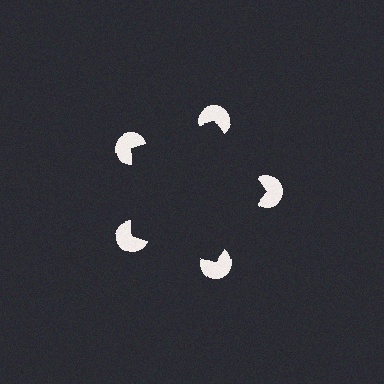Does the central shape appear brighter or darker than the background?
It typically appears slightly darker than the background, even though no actual brightness change is drawn.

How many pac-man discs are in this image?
There are 5 — one at each vertex of the illusory pentagon.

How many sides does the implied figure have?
5 sides.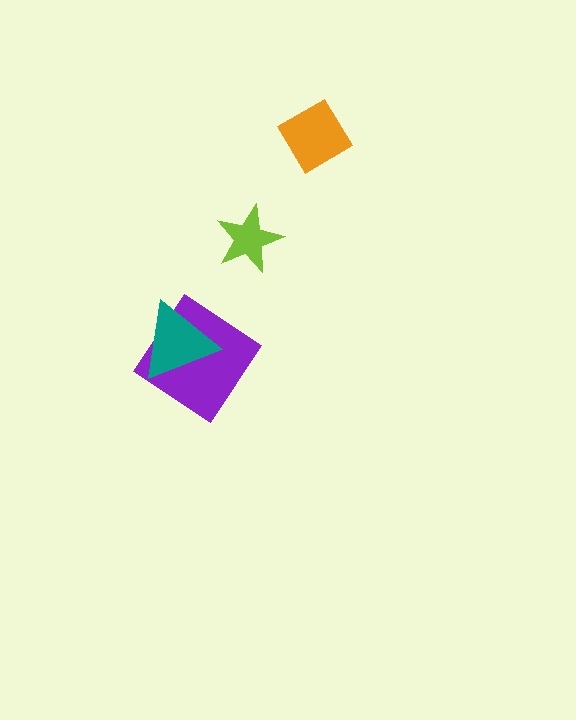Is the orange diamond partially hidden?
No, no other shape covers it.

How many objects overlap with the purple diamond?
1 object overlaps with the purple diamond.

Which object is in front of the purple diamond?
The teal triangle is in front of the purple diamond.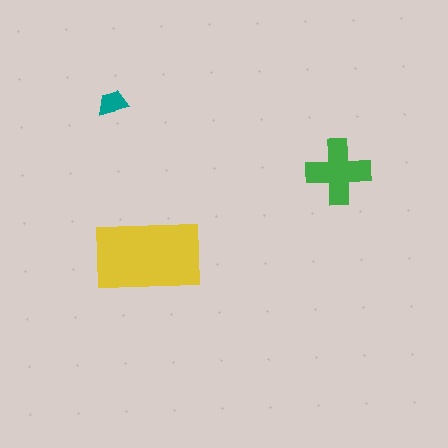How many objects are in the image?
There are 3 objects in the image.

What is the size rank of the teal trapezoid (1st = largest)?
3rd.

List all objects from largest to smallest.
The yellow rectangle, the green cross, the teal trapezoid.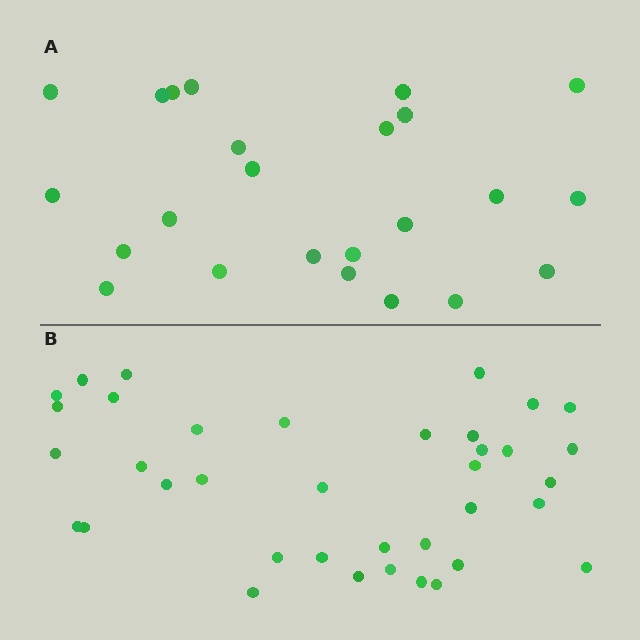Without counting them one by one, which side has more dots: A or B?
Region B (the bottom region) has more dots.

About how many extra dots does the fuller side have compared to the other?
Region B has approximately 15 more dots than region A.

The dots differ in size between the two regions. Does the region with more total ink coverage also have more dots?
No. Region A has more total ink coverage because its dots are larger, but region B actually contains more individual dots. Total area can be misleading — the number of items is what matters here.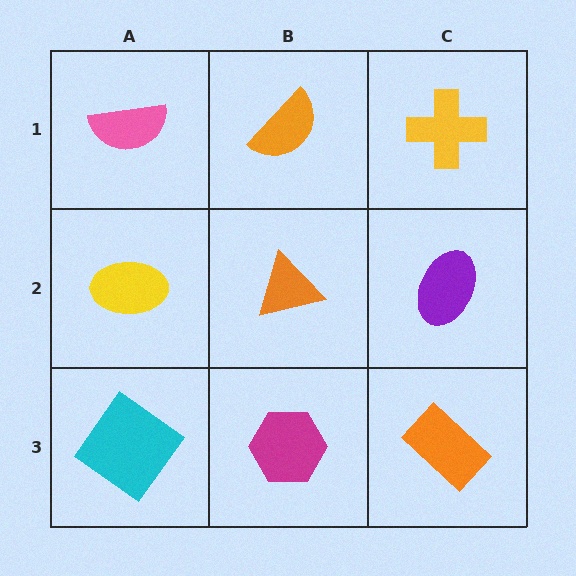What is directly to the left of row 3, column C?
A magenta hexagon.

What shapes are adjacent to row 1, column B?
An orange triangle (row 2, column B), a pink semicircle (row 1, column A), a yellow cross (row 1, column C).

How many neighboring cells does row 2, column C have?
3.